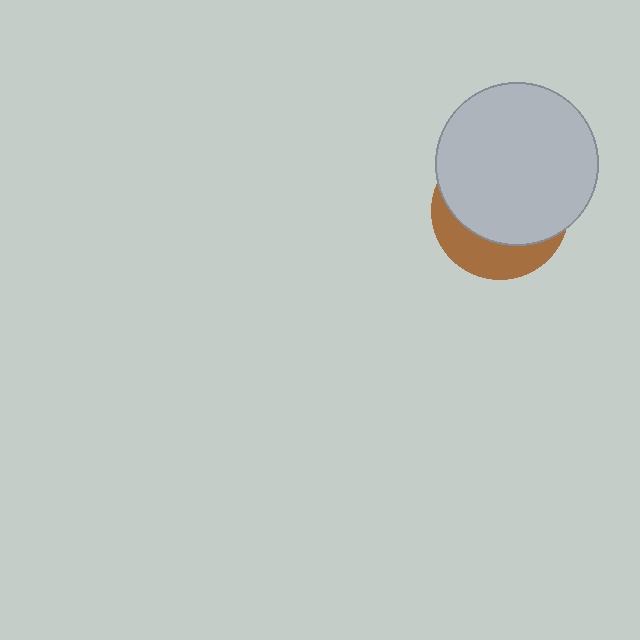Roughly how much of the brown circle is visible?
A small part of it is visible (roughly 31%).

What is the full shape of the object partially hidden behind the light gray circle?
The partially hidden object is a brown circle.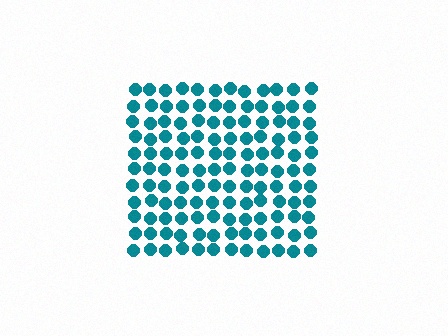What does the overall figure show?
The overall figure shows a square.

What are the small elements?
The small elements are circles.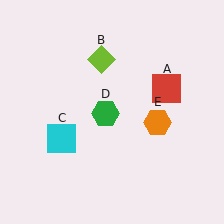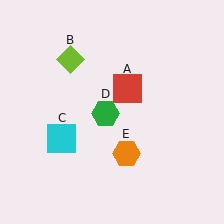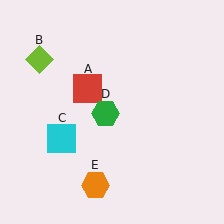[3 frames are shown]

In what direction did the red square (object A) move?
The red square (object A) moved left.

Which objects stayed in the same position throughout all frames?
Cyan square (object C) and green hexagon (object D) remained stationary.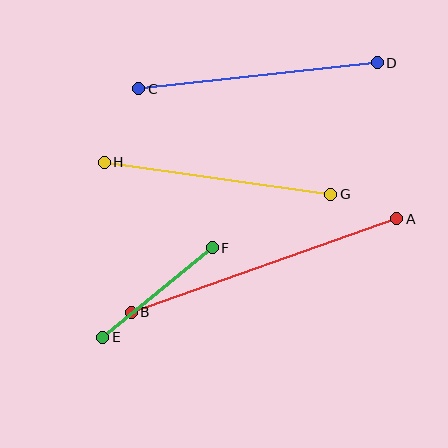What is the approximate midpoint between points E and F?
The midpoint is at approximately (157, 292) pixels.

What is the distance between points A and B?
The distance is approximately 281 pixels.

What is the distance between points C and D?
The distance is approximately 240 pixels.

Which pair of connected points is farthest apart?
Points A and B are farthest apart.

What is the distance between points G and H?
The distance is approximately 229 pixels.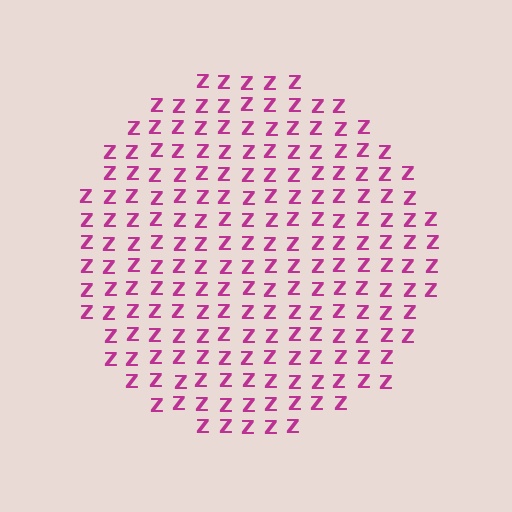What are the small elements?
The small elements are letter Z's.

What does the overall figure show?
The overall figure shows a circle.